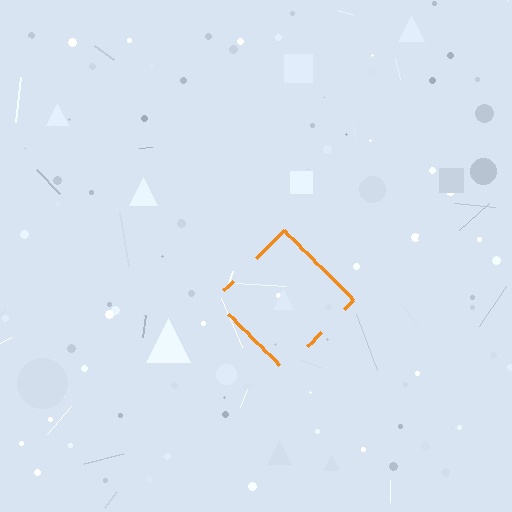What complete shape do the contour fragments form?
The contour fragments form a diamond.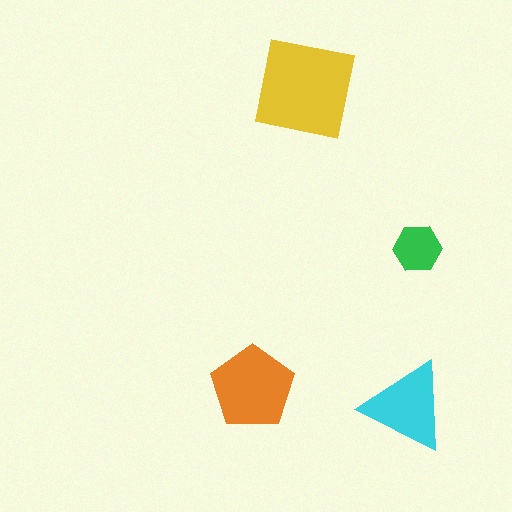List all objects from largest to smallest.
The yellow square, the orange pentagon, the cyan triangle, the green hexagon.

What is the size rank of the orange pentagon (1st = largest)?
2nd.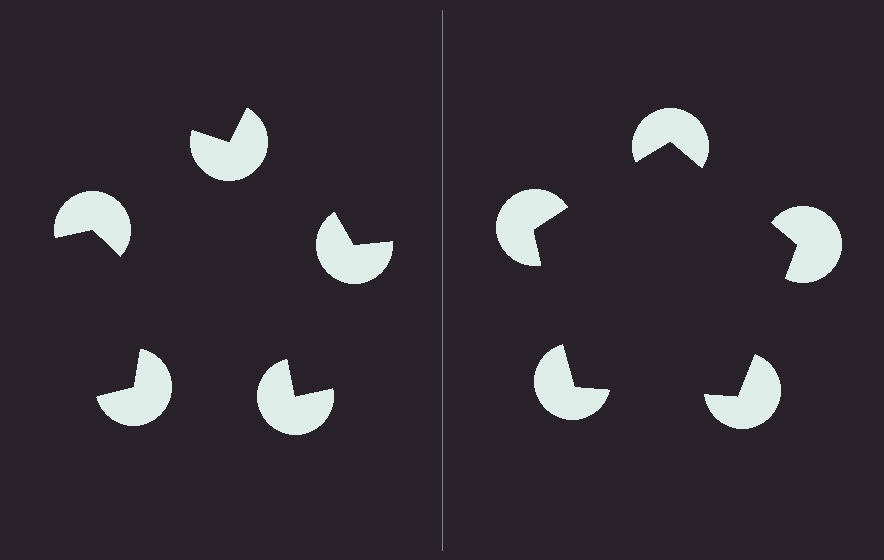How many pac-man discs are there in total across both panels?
10 — 5 on each side.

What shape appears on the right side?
An illusory pentagon.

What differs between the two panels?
The pac-man discs are positioned identically on both sides; only the wedge orientations differ. On the right they align to a pentagon; on the left they are misaligned.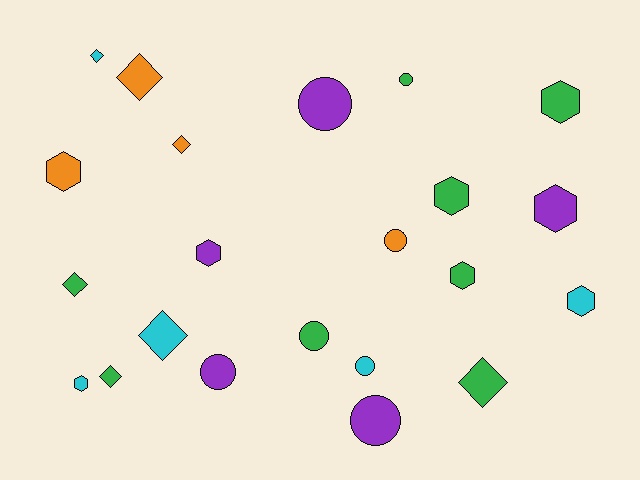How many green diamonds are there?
There are 3 green diamonds.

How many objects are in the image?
There are 22 objects.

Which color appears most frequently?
Green, with 8 objects.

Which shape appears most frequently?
Hexagon, with 8 objects.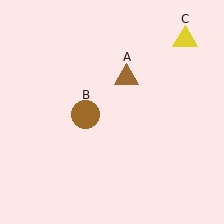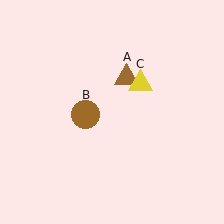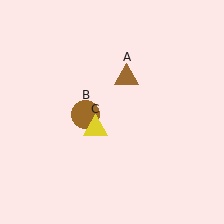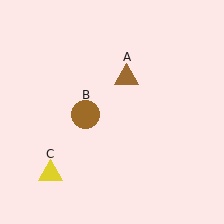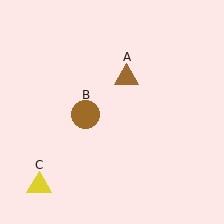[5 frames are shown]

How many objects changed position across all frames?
1 object changed position: yellow triangle (object C).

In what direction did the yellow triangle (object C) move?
The yellow triangle (object C) moved down and to the left.